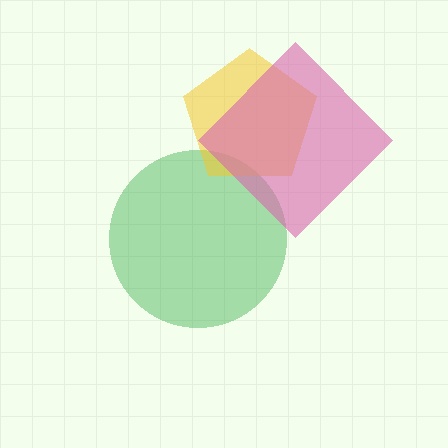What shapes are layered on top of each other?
The layered shapes are: a green circle, a yellow pentagon, a pink diamond.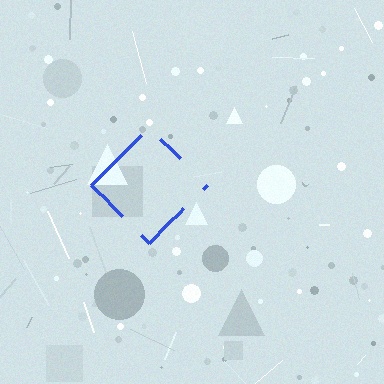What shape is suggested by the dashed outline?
The dashed outline suggests a diamond.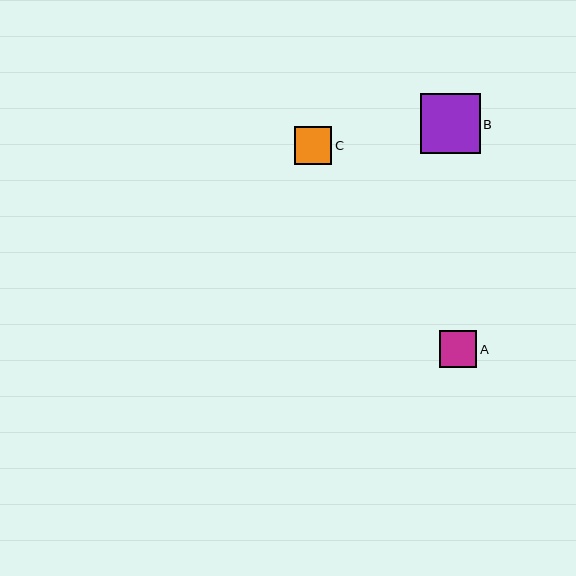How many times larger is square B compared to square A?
Square B is approximately 1.6 times the size of square A.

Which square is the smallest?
Square C is the smallest with a size of approximately 37 pixels.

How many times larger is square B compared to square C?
Square B is approximately 1.6 times the size of square C.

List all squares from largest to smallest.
From largest to smallest: B, A, C.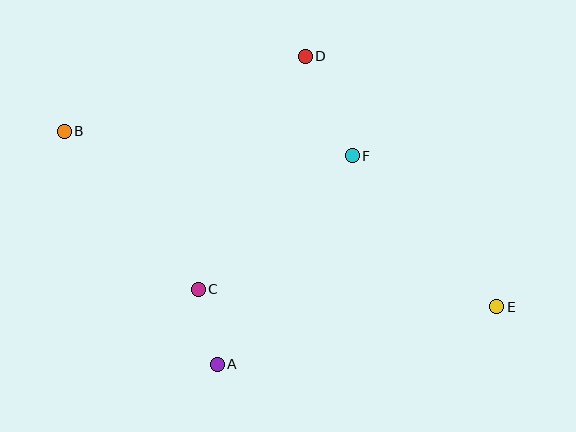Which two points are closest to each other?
Points A and C are closest to each other.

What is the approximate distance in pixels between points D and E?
The distance between D and E is approximately 315 pixels.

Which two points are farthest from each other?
Points B and E are farthest from each other.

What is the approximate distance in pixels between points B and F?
The distance between B and F is approximately 289 pixels.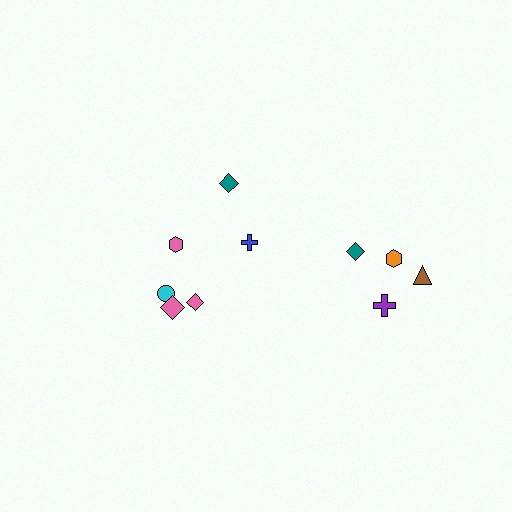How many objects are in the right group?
There are 4 objects.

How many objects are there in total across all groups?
There are 10 objects.